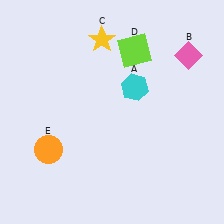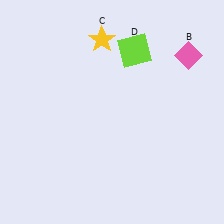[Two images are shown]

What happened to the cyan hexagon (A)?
The cyan hexagon (A) was removed in Image 2. It was in the top-right area of Image 1.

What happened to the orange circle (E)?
The orange circle (E) was removed in Image 2. It was in the bottom-left area of Image 1.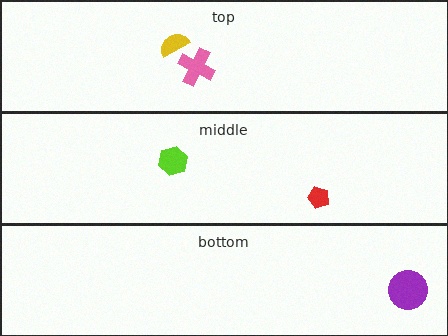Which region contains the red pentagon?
The middle region.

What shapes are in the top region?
The pink cross, the yellow semicircle.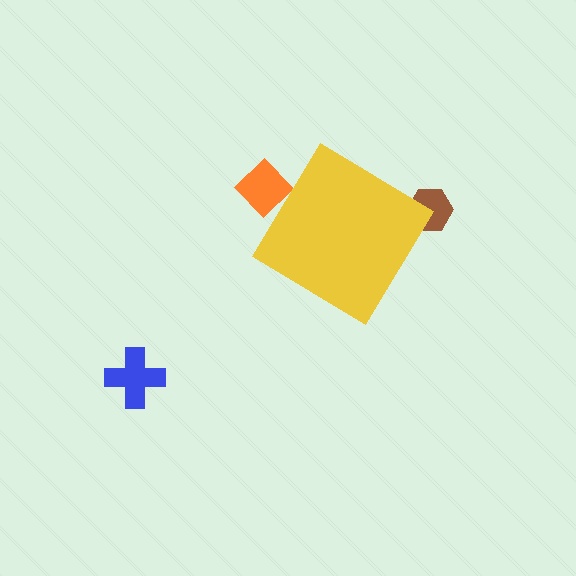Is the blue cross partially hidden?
No, the blue cross is fully visible.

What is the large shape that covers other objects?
A yellow diamond.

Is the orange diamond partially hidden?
Yes, the orange diamond is partially hidden behind the yellow diamond.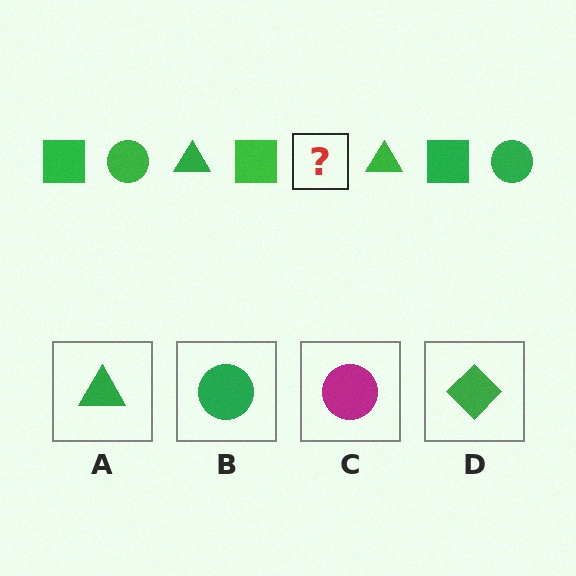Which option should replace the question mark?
Option B.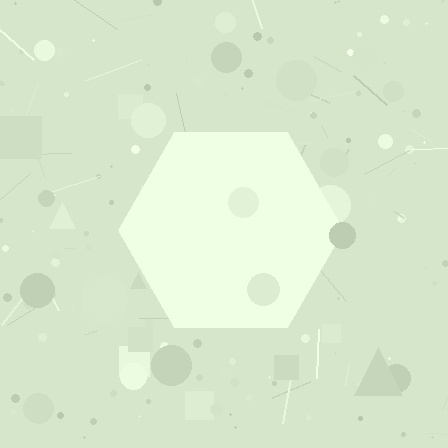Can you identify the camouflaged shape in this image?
The camouflaged shape is a hexagon.